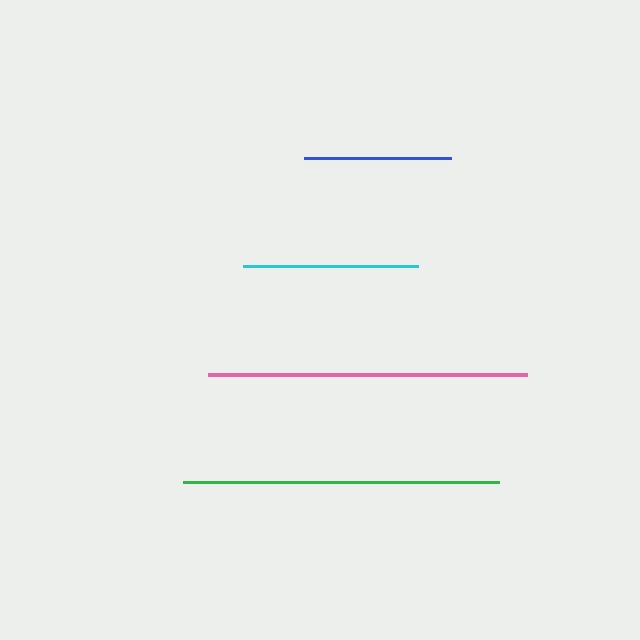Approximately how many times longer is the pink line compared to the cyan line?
The pink line is approximately 1.8 times the length of the cyan line.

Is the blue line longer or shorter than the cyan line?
The cyan line is longer than the blue line.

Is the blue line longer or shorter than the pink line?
The pink line is longer than the blue line.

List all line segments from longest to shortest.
From longest to shortest: pink, green, cyan, blue.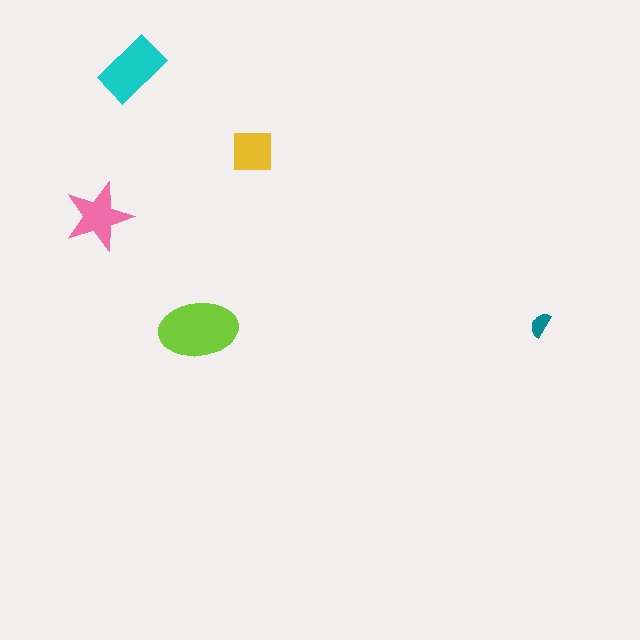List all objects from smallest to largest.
The teal semicircle, the yellow square, the pink star, the cyan rectangle, the lime ellipse.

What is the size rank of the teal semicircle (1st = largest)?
5th.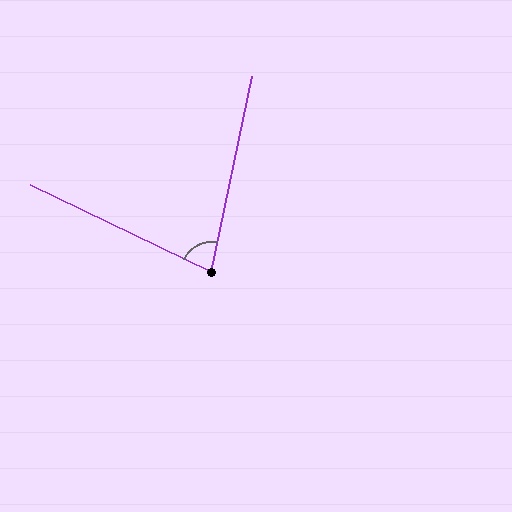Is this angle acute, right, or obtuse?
It is acute.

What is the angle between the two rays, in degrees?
Approximately 76 degrees.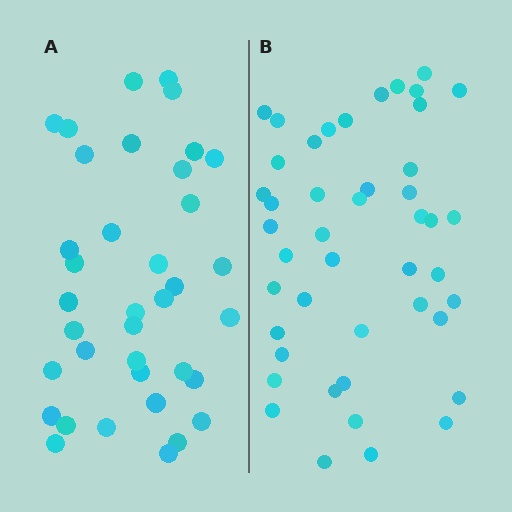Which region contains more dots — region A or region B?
Region B (the right region) has more dots.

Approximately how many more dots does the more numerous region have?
Region B has roughly 8 or so more dots than region A.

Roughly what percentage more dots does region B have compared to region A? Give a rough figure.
About 20% more.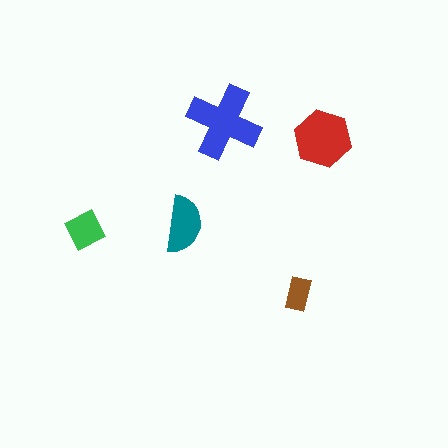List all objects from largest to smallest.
The blue cross, the red hexagon, the teal semicircle, the green square, the brown rectangle.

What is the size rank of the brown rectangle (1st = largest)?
5th.